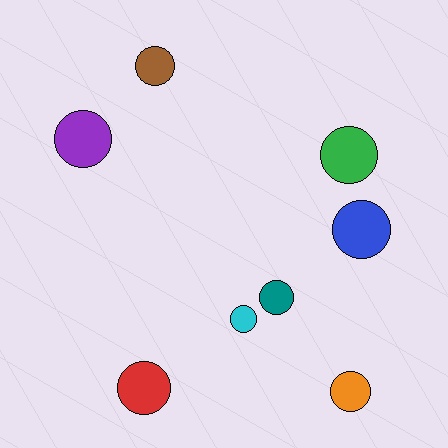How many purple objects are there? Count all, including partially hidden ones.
There is 1 purple object.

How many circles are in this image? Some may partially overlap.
There are 8 circles.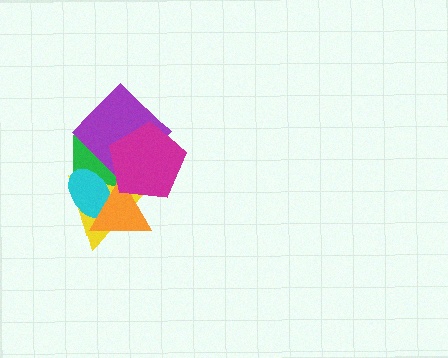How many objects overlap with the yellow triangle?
5 objects overlap with the yellow triangle.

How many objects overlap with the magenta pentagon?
4 objects overlap with the magenta pentagon.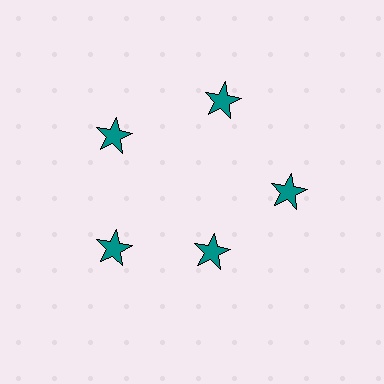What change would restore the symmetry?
The symmetry would be restored by moving it outward, back onto the ring so that all 5 stars sit at equal angles and equal distance from the center.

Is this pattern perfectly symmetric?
No. The 5 teal stars are arranged in a ring, but one element near the 5 o'clock position is pulled inward toward the center, breaking the 5-fold rotational symmetry.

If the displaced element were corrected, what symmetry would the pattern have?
It would have 5-fold rotational symmetry — the pattern would map onto itself every 72 degrees.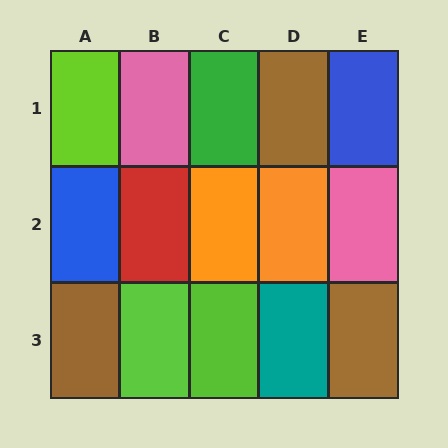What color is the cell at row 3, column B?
Lime.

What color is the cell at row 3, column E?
Brown.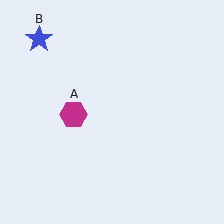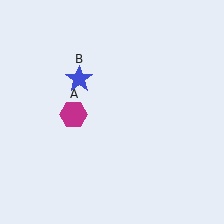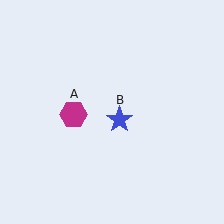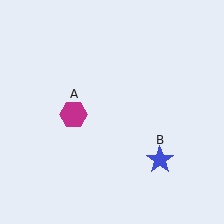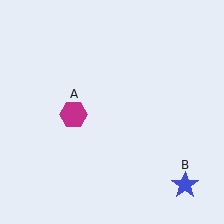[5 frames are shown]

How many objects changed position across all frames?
1 object changed position: blue star (object B).